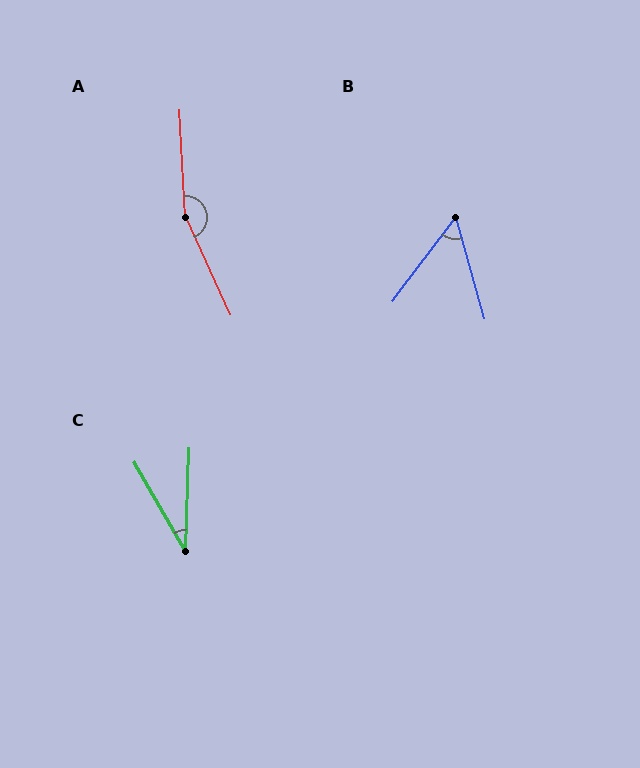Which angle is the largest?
A, at approximately 158 degrees.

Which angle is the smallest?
C, at approximately 32 degrees.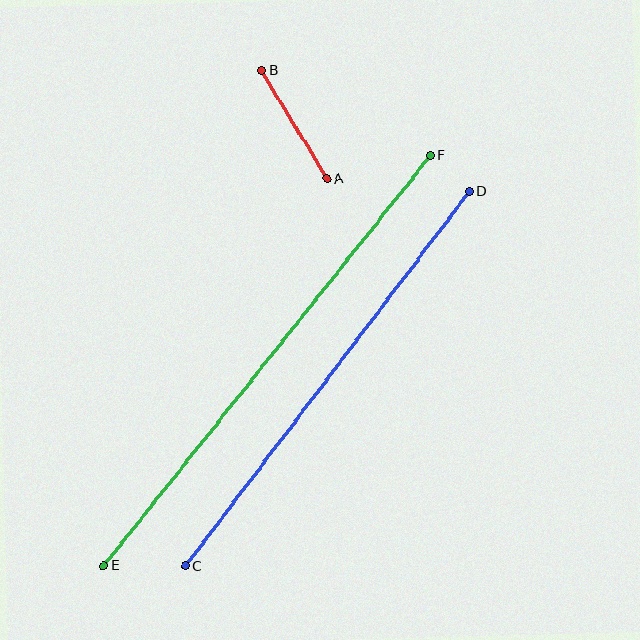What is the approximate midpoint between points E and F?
The midpoint is at approximately (267, 361) pixels.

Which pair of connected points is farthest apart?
Points E and F are farthest apart.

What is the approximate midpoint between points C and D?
The midpoint is at approximately (327, 379) pixels.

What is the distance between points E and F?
The distance is approximately 524 pixels.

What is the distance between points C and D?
The distance is approximately 470 pixels.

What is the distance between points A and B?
The distance is approximately 126 pixels.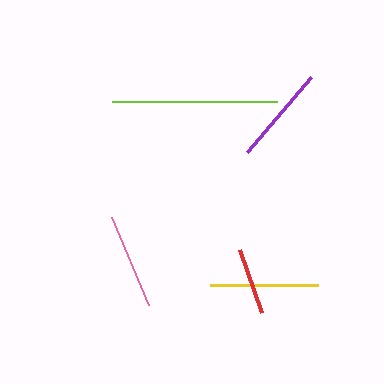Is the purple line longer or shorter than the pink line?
The purple line is longer than the pink line.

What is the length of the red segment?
The red segment is approximately 66 pixels long.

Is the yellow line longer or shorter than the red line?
The yellow line is longer than the red line.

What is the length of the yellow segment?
The yellow segment is approximately 108 pixels long.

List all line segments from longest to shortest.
From longest to shortest: lime, yellow, purple, pink, red.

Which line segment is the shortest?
The red line is the shortest at approximately 66 pixels.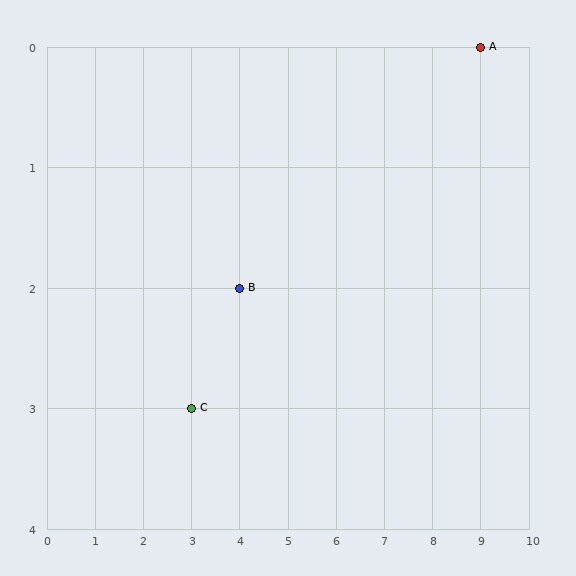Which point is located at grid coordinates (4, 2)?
Point B is at (4, 2).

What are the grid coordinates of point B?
Point B is at grid coordinates (4, 2).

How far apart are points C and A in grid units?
Points C and A are 6 columns and 3 rows apart (about 6.7 grid units diagonally).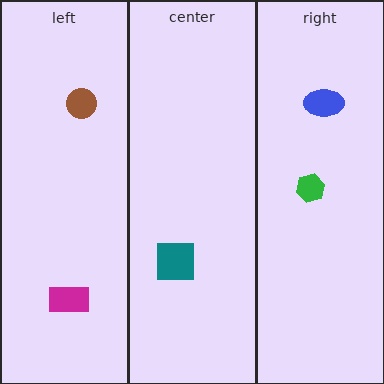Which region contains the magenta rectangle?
The left region.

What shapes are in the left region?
The brown circle, the magenta rectangle.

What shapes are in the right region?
The green hexagon, the blue ellipse.